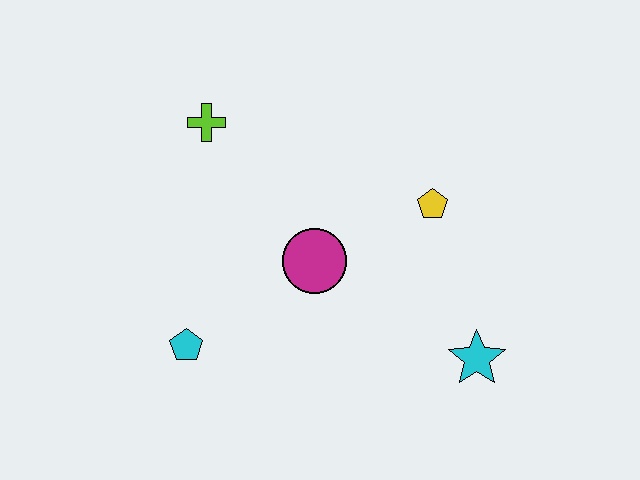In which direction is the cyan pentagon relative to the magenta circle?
The cyan pentagon is to the left of the magenta circle.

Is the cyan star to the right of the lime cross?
Yes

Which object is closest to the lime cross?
The magenta circle is closest to the lime cross.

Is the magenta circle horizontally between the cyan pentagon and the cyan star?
Yes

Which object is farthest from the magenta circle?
The cyan star is farthest from the magenta circle.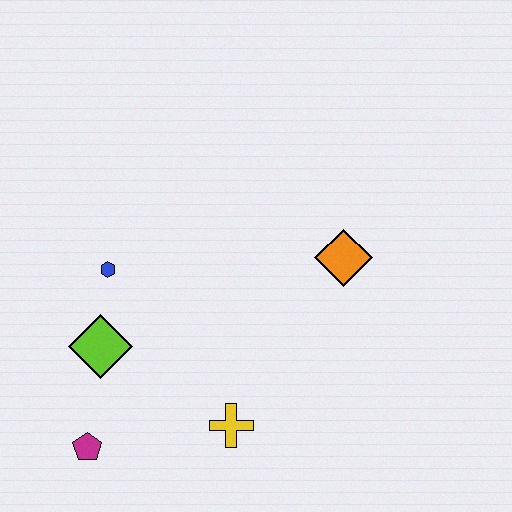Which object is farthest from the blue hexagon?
The orange diamond is farthest from the blue hexagon.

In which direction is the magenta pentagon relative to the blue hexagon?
The magenta pentagon is below the blue hexagon.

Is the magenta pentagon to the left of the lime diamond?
Yes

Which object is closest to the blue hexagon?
The lime diamond is closest to the blue hexagon.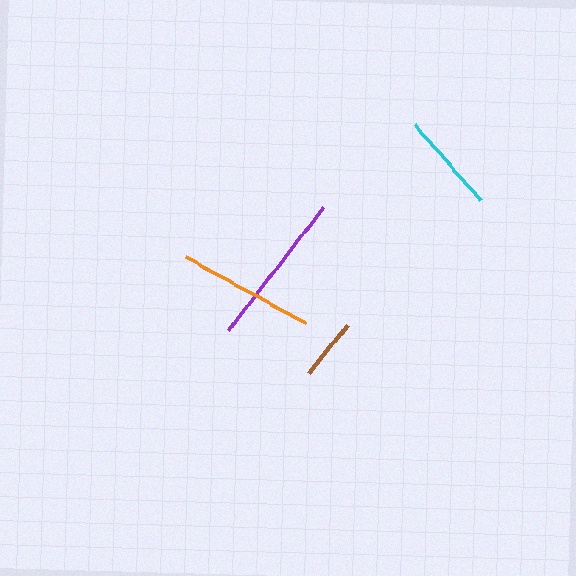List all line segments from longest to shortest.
From longest to shortest: purple, orange, cyan, brown.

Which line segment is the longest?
The purple line is the longest at approximately 156 pixels.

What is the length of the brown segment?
The brown segment is approximately 62 pixels long.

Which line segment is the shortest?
The brown line is the shortest at approximately 62 pixels.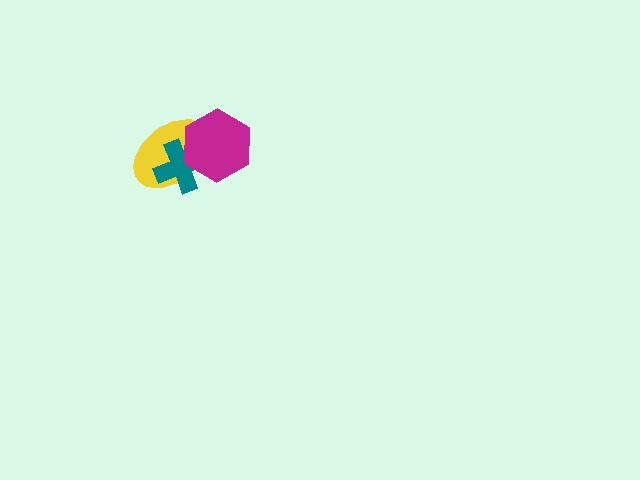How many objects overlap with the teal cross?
2 objects overlap with the teal cross.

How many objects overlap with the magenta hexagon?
2 objects overlap with the magenta hexagon.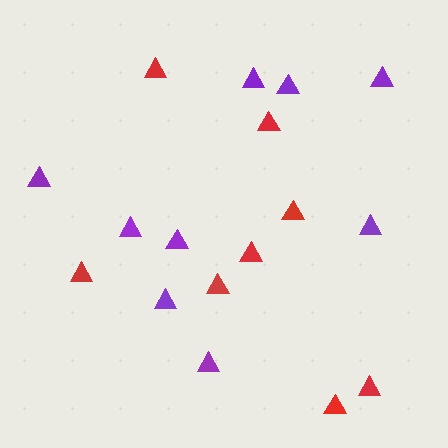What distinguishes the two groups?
There are 2 groups: one group of red triangles (8) and one group of purple triangles (9).